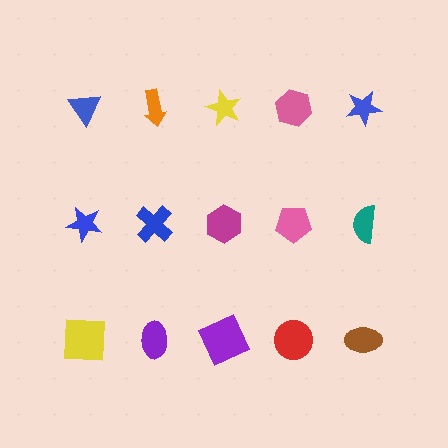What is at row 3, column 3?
A purple square.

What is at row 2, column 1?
A blue star.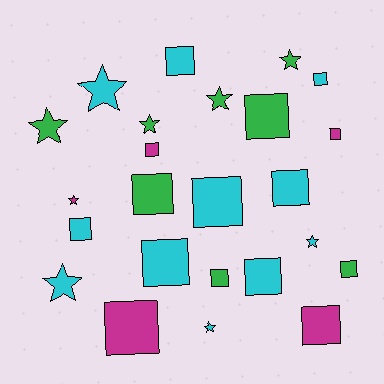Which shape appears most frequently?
Square, with 15 objects.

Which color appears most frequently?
Cyan, with 11 objects.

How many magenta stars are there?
There is 1 magenta star.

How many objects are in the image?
There are 24 objects.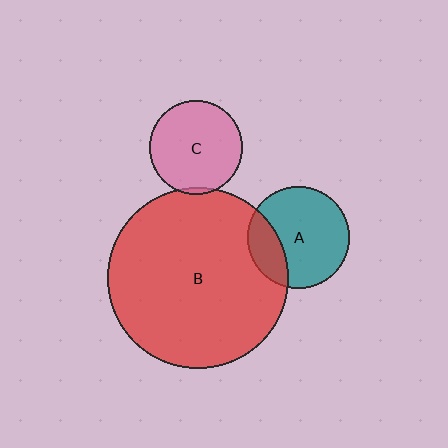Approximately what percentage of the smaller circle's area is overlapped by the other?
Approximately 25%.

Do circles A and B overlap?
Yes.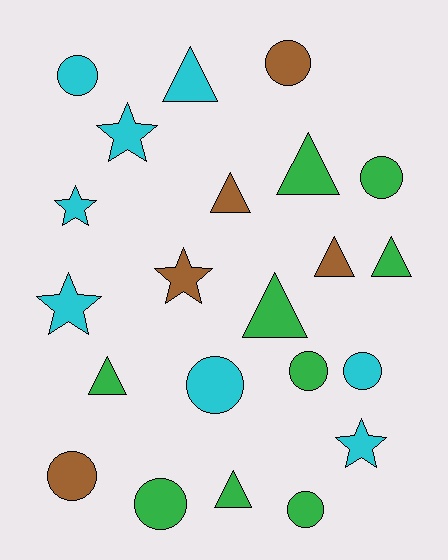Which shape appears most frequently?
Circle, with 9 objects.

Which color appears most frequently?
Green, with 9 objects.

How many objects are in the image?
There are 22 objects.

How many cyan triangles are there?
There is 1 cyan triangle.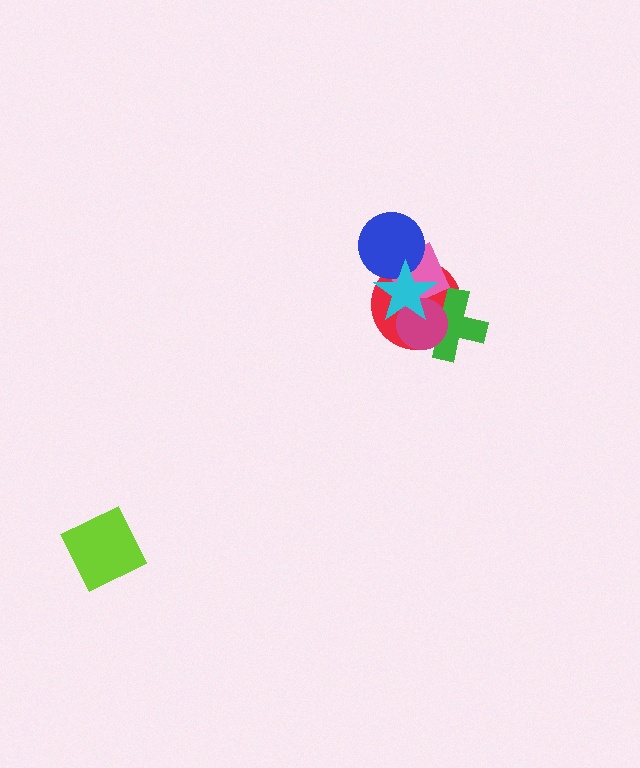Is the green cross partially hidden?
Yes, it is partially covered by another shape.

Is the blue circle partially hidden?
Yes, it is partially covered by another shape.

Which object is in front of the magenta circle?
The cyan star is in front of the magenta circle.